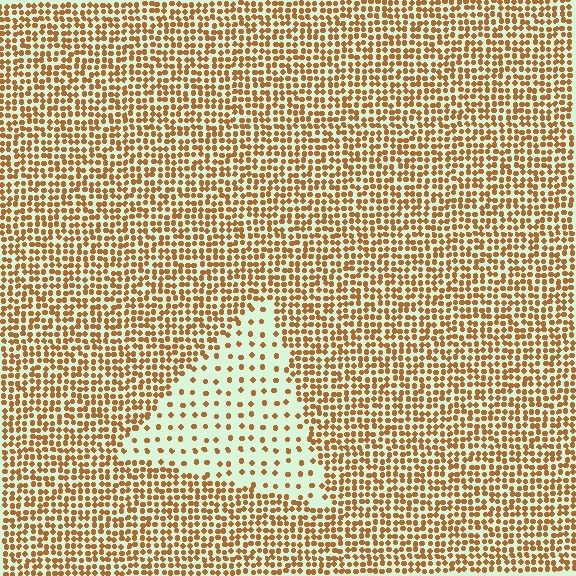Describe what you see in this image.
The image contains small brown elements arranged at two different densities. A triangle-shaped region is visible where the elements are less densely packed than the surrounding area.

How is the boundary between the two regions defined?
The boundary is defined by a change in element density (approximately 2.9x ratio). All elements are the same color, size, and shape.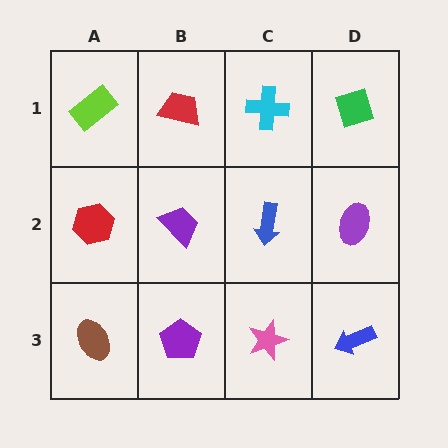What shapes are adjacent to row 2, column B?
A red trapezoid (row 1, column B), a purple pentagon (row 3, column B), a red hexagon (row 2, column A), a blue arrow (row 2, column C).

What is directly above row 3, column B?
A purple trapezoid.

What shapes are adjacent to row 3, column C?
A blue arrow (row 2, column C), a purple pentagon (row 3, column B), a blue arrow (row 3, column D).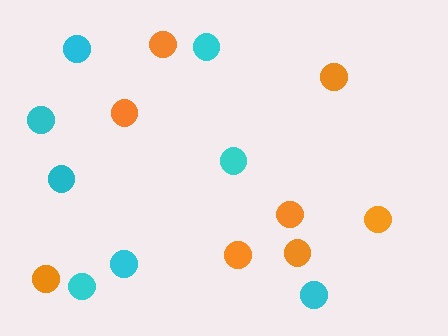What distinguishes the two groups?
There are 2 groups: one group of orange circles (8) and one group of cyan circles (8).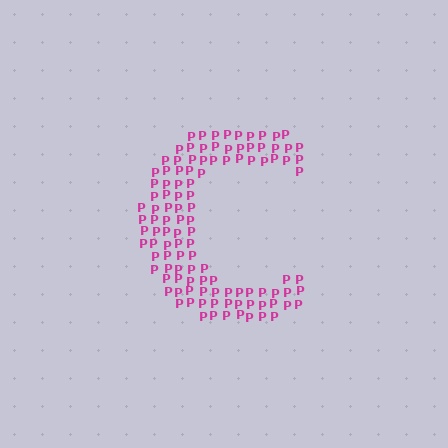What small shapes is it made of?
It is made of small letter P's.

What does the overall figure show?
The overall figure shows the letter C.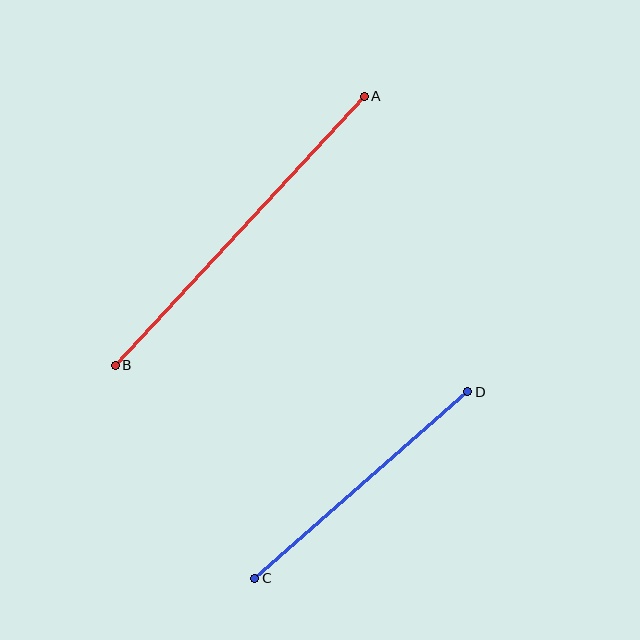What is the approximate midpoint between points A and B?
The midpoint is at approximately (240, 231) pixels.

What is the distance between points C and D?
The distance is approximately 283 pixels.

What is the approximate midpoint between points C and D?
The midpoint is at approximately (361, 485) pixels.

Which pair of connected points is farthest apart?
Points A and B are farthest apart.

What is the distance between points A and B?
The distance is approximately 367 pixels.